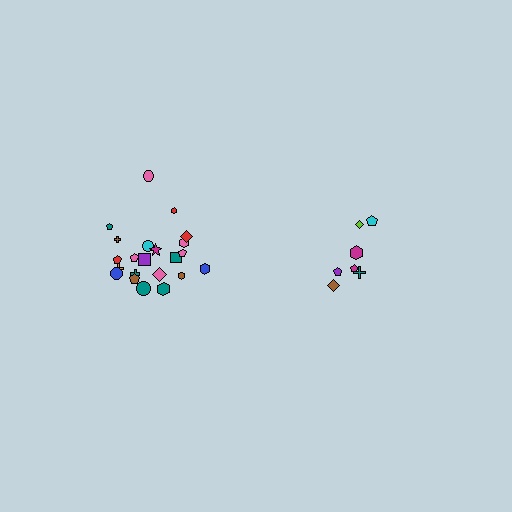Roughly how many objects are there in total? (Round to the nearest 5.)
Roughly 30 objects in total.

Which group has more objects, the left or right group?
The left group.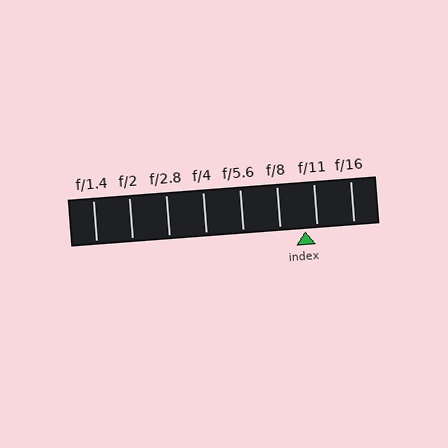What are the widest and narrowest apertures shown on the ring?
The widest aperture shown is f/1.4 and the narrowest is f/16.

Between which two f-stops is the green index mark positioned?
The index mark is between f/8 and f/11.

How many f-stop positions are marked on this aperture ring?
There are 8 f-stop positions marked.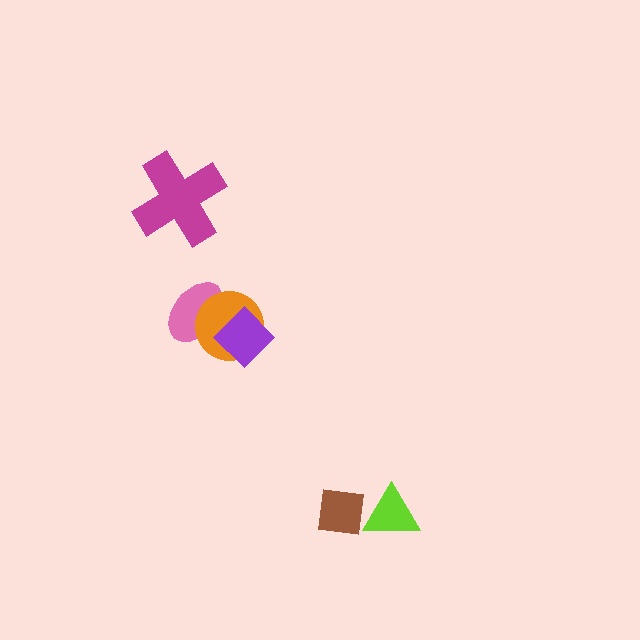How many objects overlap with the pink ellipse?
2 objects overlap with the pink ellipse.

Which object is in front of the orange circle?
The purple diamond is in front of the orange circle.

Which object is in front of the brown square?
The lime triangle is in front of the brown square.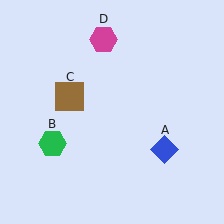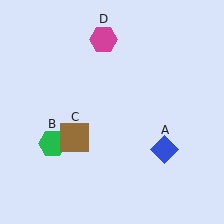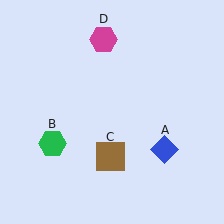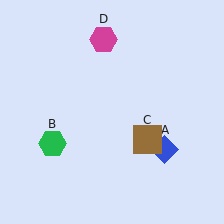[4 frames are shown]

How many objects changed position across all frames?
1 object changed position: brown square (object C).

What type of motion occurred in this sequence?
The brown square (object C) rotated counterclockwise around the center of the scene.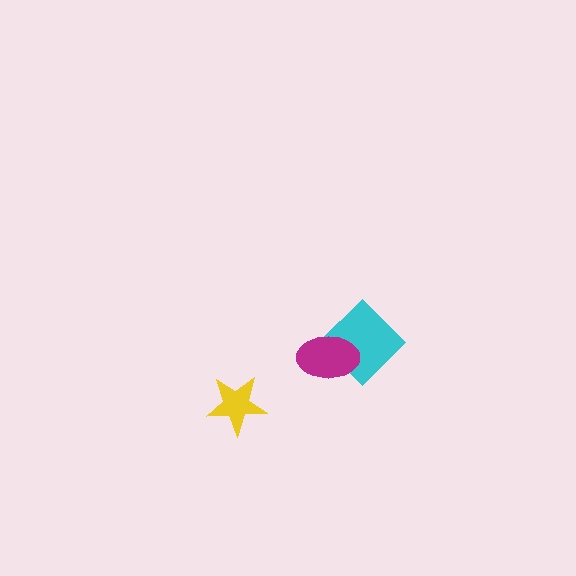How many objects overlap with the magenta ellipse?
1 object overlaps with the magenta ellipse.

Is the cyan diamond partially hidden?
Yes, it is partially covered by another shape.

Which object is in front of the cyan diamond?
The magenta ellipse is in front of the cyan diamond.